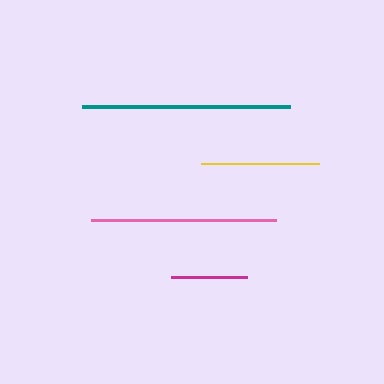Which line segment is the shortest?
The magenta line is the shortest at approximately 76 pixels.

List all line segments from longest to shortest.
From longest to shortest: teal, pink, yellow, magenta.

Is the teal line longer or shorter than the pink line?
The teal line is longer than the pink line.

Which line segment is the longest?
The teal line is the longest at approximately 208 pixels.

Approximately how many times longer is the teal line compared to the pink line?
The teal line is approximately 1.1 times the length of the pink line.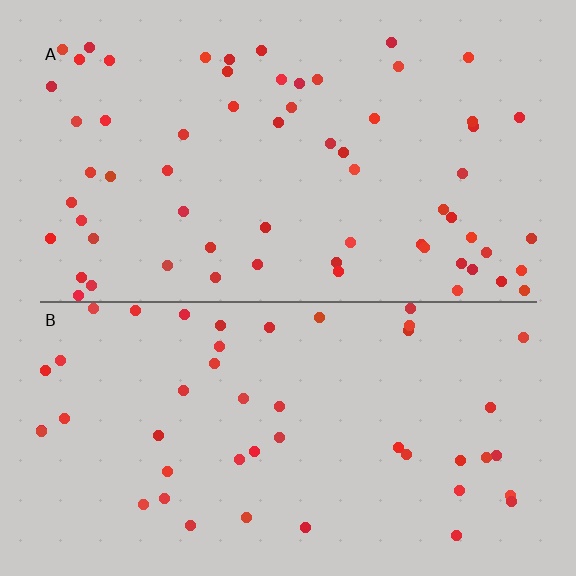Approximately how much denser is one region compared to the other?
Approximately 1.4× — region A over region B.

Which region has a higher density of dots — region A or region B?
A (the top).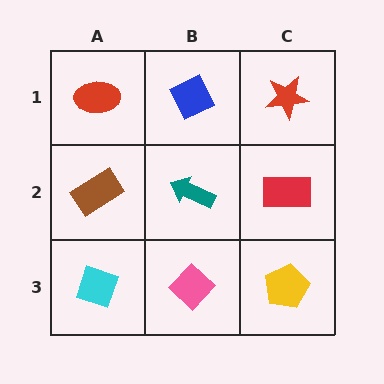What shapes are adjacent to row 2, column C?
A red star (row 1, column C), a yellow pentagon (row 3, column C), a teal arrow (row 2, column B).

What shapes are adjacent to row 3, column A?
A brown rectangle (row 2, column A), a pink diamond (row 3, column B).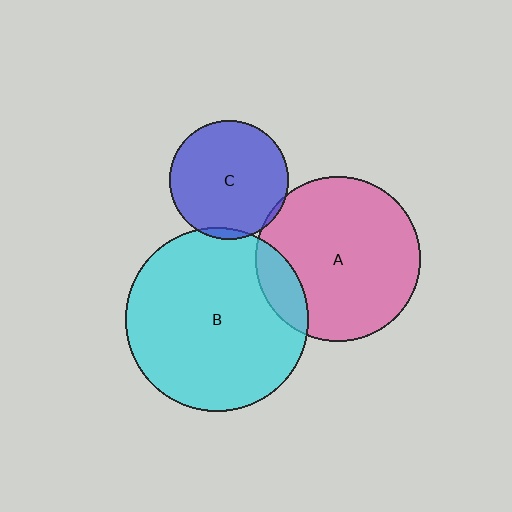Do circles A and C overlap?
Yes.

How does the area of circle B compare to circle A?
Approximately 1.2 times.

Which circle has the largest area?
Circle B (cyan).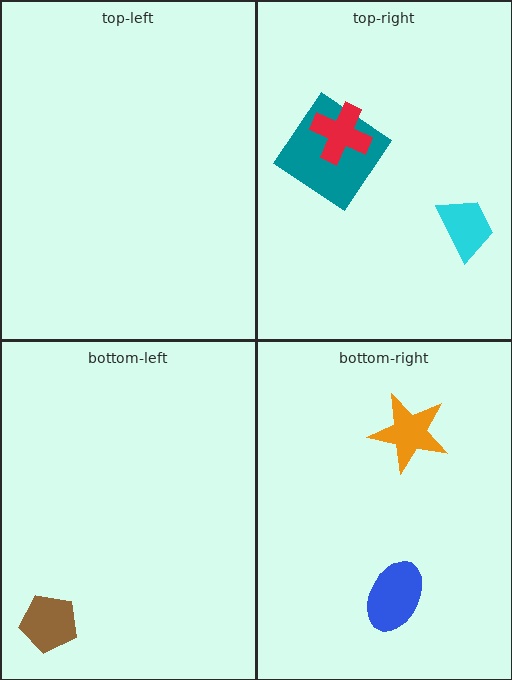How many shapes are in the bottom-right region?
2.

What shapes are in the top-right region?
The cyan trapezoid, the teal diamond, the red cross.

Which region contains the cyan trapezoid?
The top-right region.